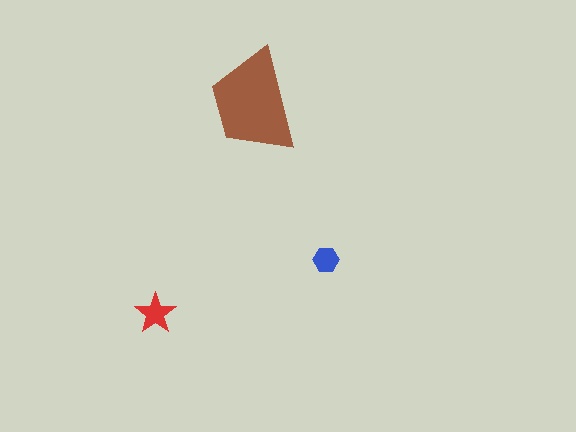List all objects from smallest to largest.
The blue hexagon, the red star, the brown trapezoid.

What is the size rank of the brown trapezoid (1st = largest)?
1st.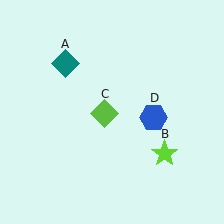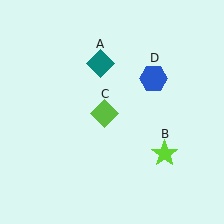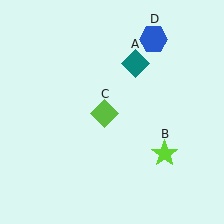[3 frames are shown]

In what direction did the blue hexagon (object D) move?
The blue hexagon (object D) moved up.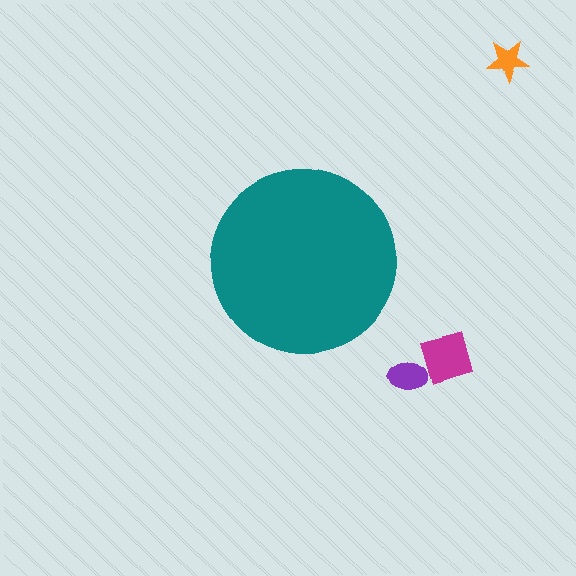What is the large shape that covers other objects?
A teal circle.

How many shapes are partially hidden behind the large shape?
0 shapes are partially hidden.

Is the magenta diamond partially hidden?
No, the magenta diamond is fully visible.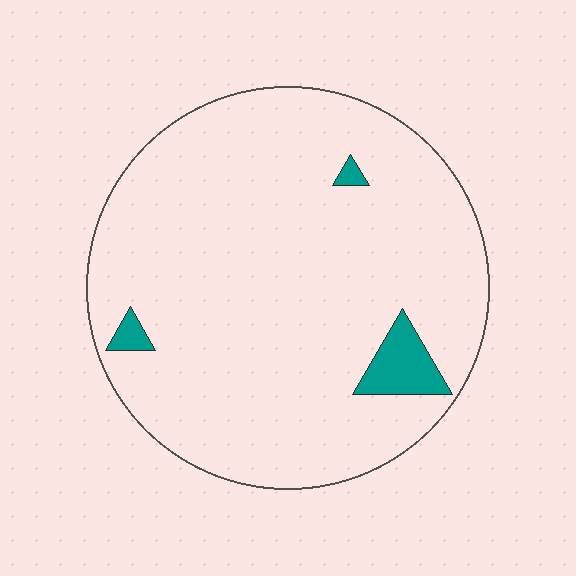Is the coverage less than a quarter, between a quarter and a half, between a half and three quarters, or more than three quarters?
Less than a quarter.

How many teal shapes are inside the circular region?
3.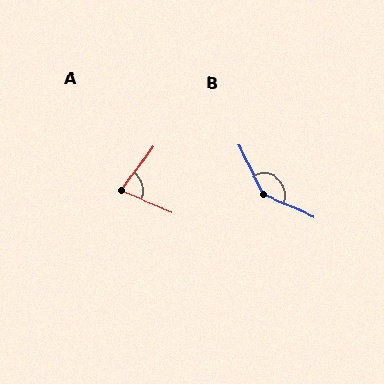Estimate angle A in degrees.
Approximately 77 degrees.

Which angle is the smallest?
A, at approximately 77 degrees.